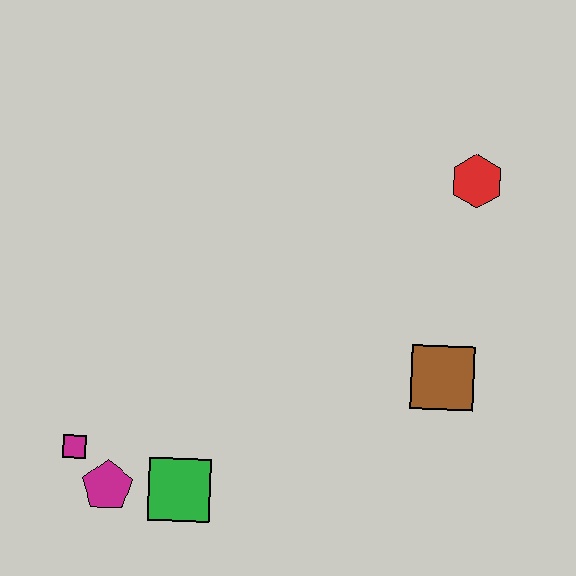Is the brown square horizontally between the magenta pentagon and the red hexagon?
Yes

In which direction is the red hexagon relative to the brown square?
The red hexagon is above the brown square.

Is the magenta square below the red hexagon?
Yes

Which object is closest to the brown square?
The red hexagon is closest to the brown square.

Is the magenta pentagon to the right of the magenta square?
Yes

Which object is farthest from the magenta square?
The red hexagon is farthest from the magenta square.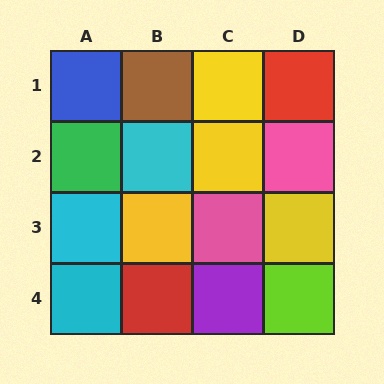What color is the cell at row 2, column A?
Green.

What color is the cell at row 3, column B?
Yellow.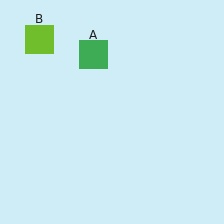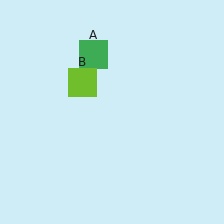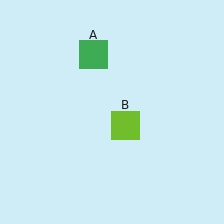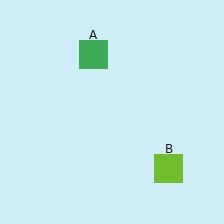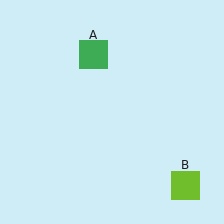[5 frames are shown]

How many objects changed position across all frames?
1 object changed position: lime square (object B).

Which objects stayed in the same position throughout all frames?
Green square (object A) remained stationary.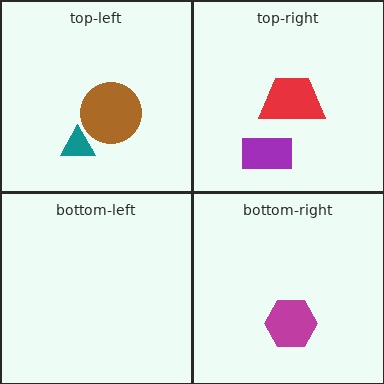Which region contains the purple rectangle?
The top-right region.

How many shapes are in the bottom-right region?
1.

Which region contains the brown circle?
The top-left region.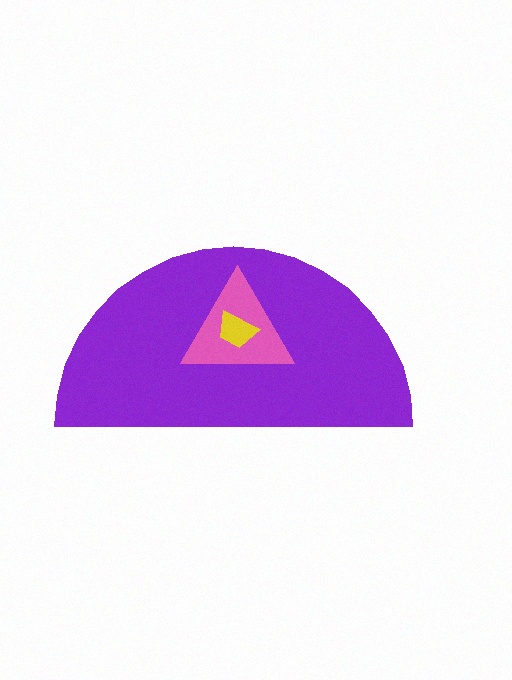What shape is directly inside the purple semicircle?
The pink triangle.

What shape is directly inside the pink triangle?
The yellow trapezoid.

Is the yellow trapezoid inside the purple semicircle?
Yes.